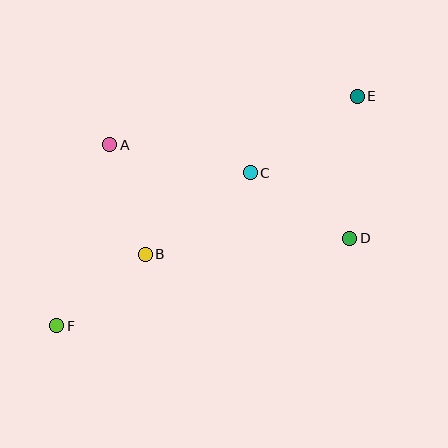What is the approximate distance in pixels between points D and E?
The distance between D and E is approximately 142 pixels.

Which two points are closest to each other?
Points B and F are closest to each other.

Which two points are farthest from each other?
Points E and F are farthest from each other.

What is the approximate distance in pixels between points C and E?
The distance between C and E is approximately 131 pixels.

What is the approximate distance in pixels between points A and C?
The distance between A and C is approximately 143 pixels.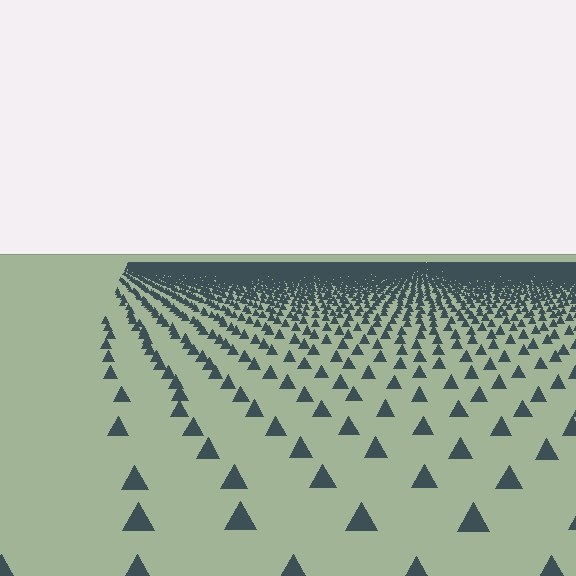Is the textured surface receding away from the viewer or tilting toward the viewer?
The surface is receding away from the viewer. Texture elements get smaller and denser toward the top.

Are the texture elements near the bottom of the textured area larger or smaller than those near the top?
Larger. Near the bottom, elements are closer to the viewer and appear at a bigger on-screen size.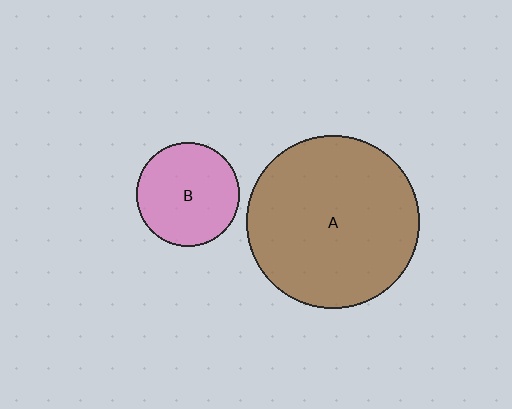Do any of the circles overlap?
No, none of the circles overlap.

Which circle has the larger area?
Circle A (brown).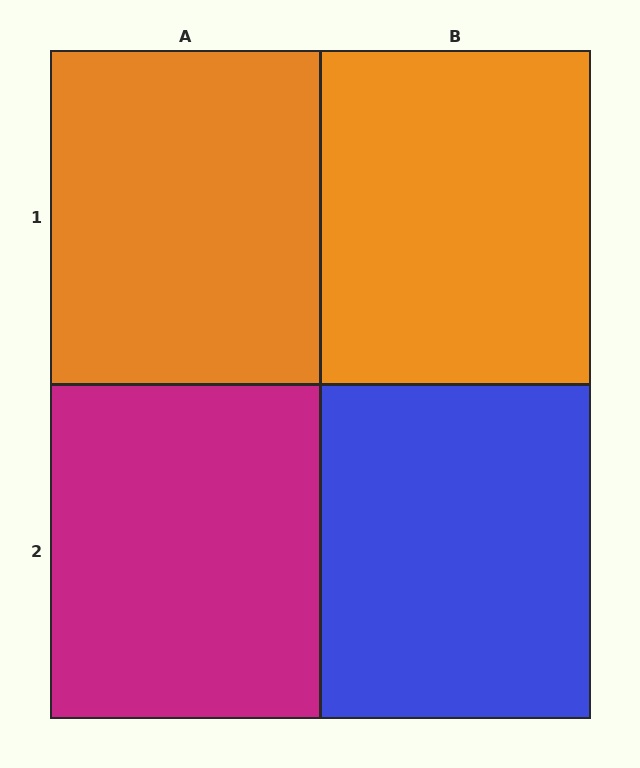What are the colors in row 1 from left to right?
Orange, orange.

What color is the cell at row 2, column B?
Blue.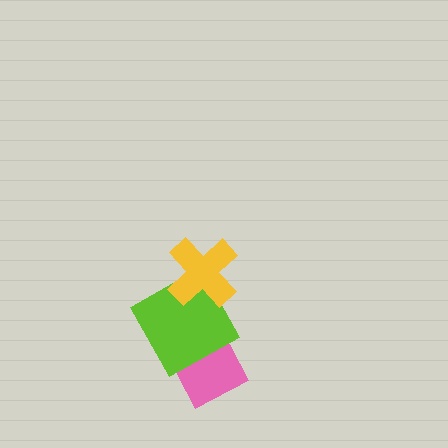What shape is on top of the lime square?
The yellow cross is on top of the lime square.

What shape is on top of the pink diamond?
The lime square is on top of the pink diamond.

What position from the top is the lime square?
The lime square is 2nd from the top.